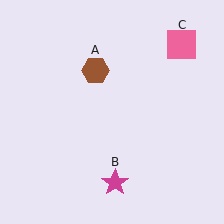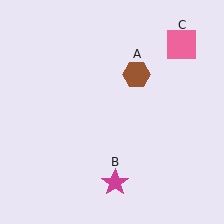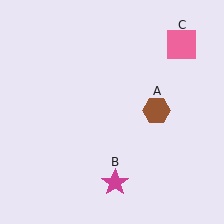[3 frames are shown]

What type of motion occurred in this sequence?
The brown hexagon (object A) rotated clockwise around the center of the scene.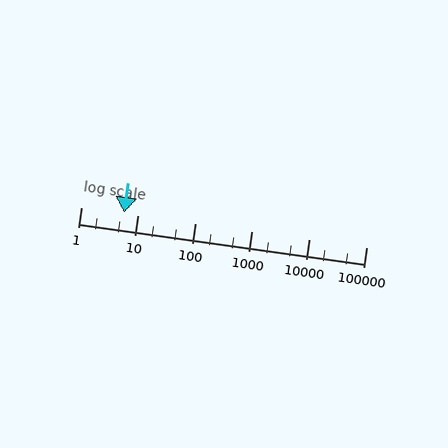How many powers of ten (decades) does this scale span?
The scale spans 5 decades, from 1 to 100000.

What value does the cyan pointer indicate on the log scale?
The pointer indicates approximately 5.7.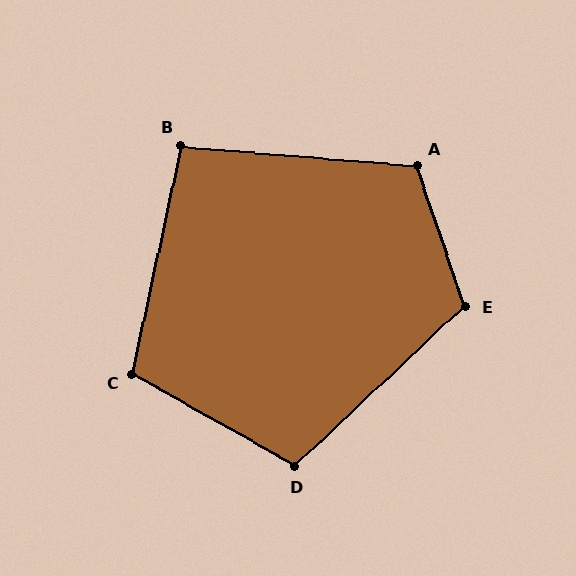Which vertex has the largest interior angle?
E, at approximately 114 degrees.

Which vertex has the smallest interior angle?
B, at approximately 97 degrees.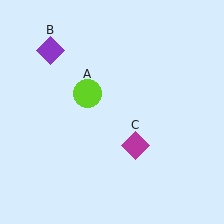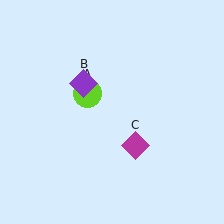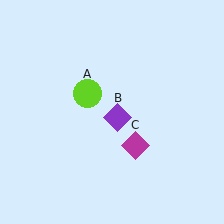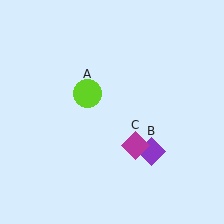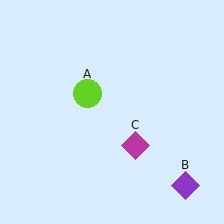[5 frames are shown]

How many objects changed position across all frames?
1 object changed position: purple diamond (object B).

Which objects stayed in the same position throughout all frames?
Lime circle (object A) and magenta diamond (object C) remained stationary.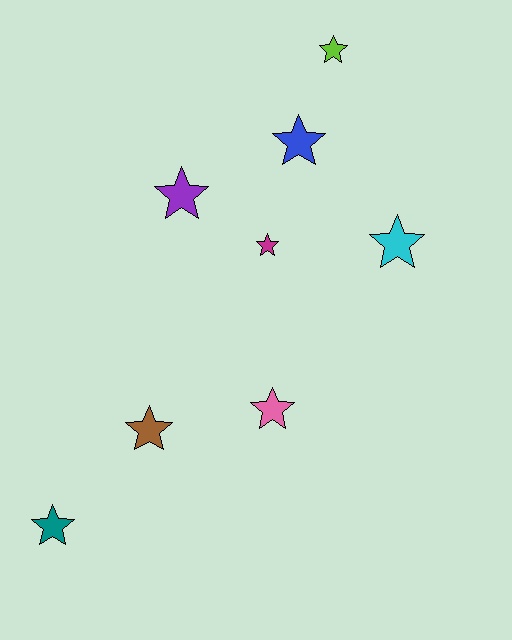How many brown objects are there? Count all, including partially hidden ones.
There is 1 brown object.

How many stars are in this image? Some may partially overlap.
There are 8 stars.